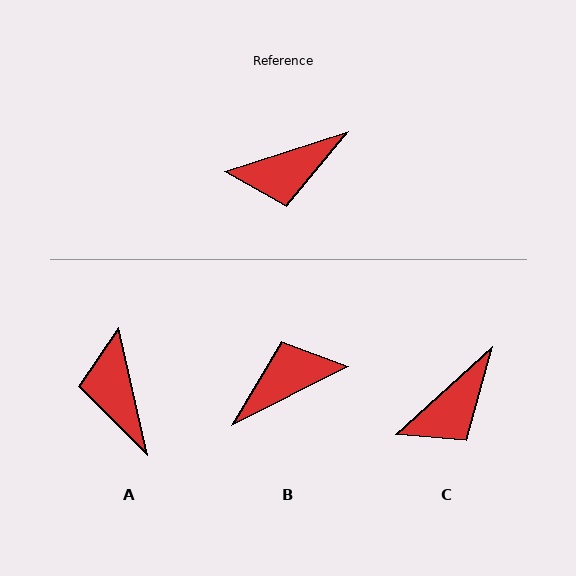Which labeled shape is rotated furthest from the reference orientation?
B, about 171 degrees away.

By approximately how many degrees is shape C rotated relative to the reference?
Approximately 24 degrees counter-clockwise.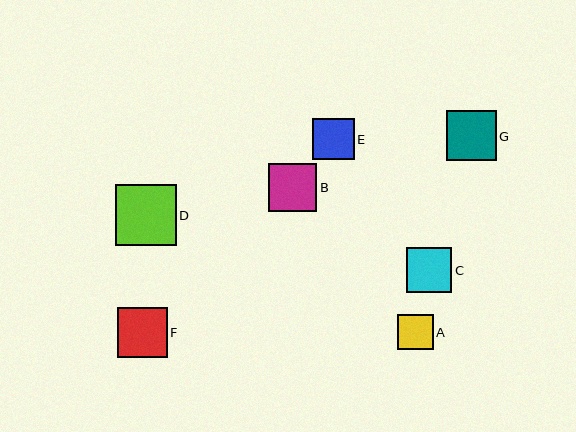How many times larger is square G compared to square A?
Square G is approximately 1.4 times the size of square A.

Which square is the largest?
Square D is the largest with a size of approximately 61 pixels.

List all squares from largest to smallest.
From largest to smallest: D, G, F, B, C, E, A.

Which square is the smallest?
Square A is the smallest with a size of approximately 35 pixels.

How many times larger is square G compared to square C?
Square G is approximately 1.1 times the size of square C.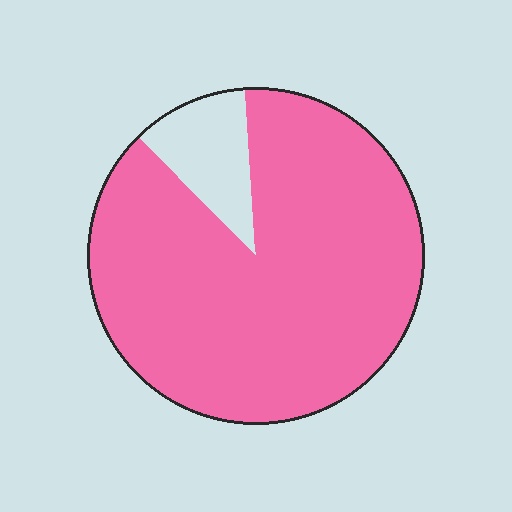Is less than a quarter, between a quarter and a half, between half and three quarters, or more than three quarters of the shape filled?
More than three quarters.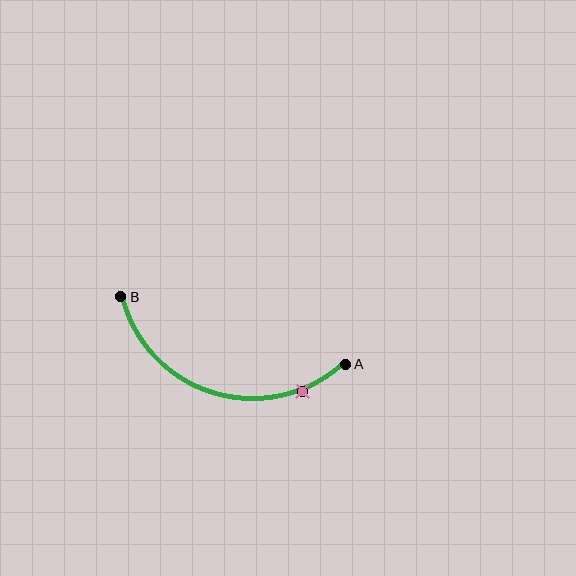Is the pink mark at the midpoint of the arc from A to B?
No. The pink mark lies on the arc but is closer to endpoint A. The arc midpoint would be at the point on the curve equidistant along the arc from both A and B.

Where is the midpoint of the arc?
The arc midpoint is the point on the curve farthest from the straight line joining A and B. It sits below that line.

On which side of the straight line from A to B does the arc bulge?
The arc bulges below the straight line connecting A and B.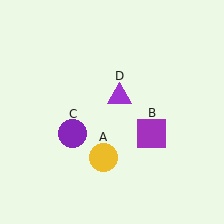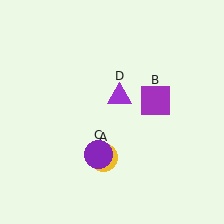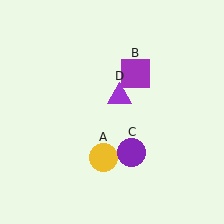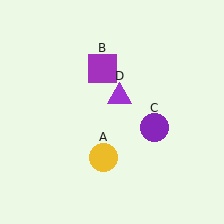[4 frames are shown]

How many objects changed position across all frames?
2 objects changed position: purple square (object B), purple circle (object C).